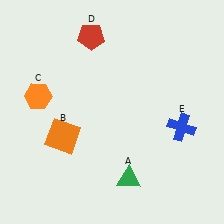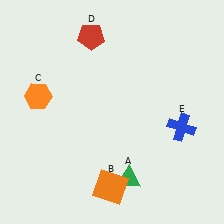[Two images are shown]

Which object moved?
The orange square (B) moved down.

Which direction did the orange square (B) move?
The orange square (B) moved down.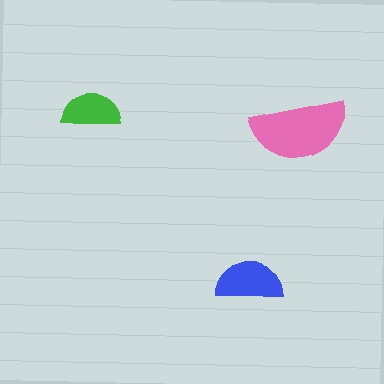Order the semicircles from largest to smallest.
the pink one, the blue one, the green one.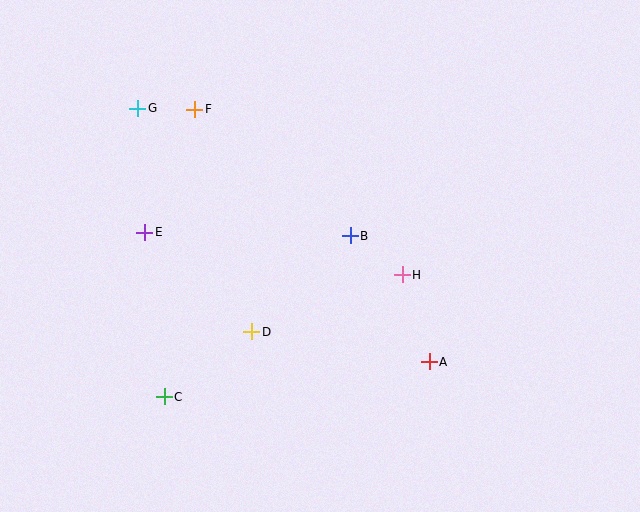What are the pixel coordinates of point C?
Point C is at (164, 397).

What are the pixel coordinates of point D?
Point D is at (252, 332).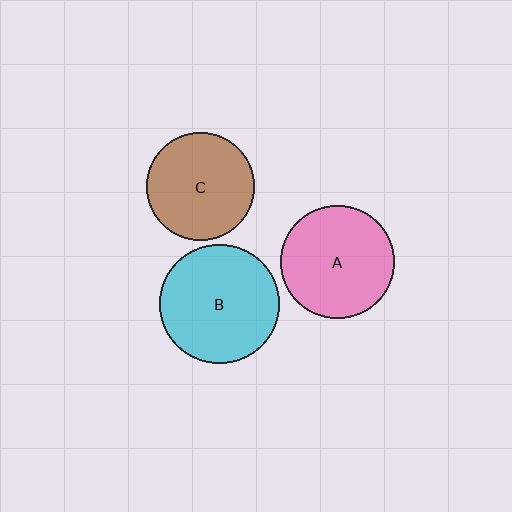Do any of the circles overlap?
No, none of the circles overlap.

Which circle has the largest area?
Circle B (cyan).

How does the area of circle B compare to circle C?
Approximately 1.2 times.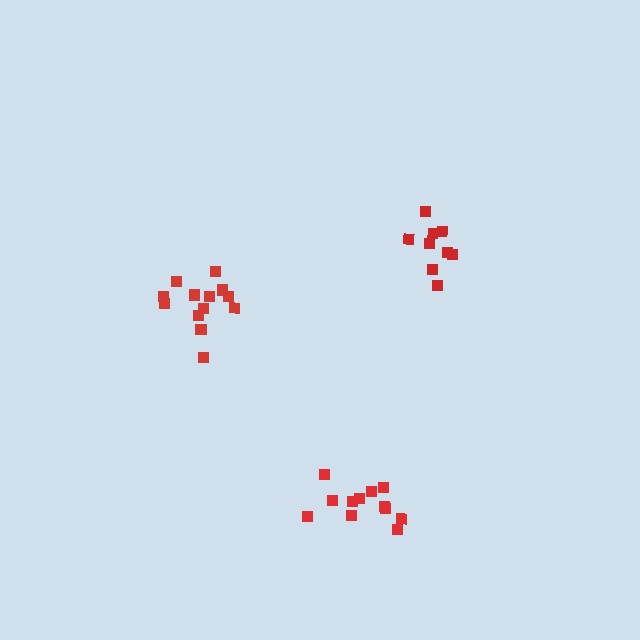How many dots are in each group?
Group 1: 9 dots, Group 2: 12 dots, Group 3: 13 dots (34 total).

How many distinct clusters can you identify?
There are 3 distinct clusters.